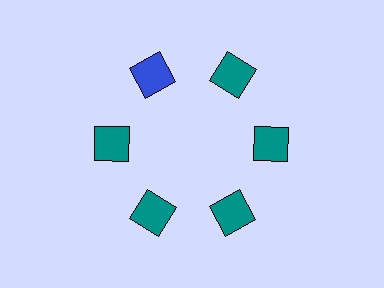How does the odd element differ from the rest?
It has a different color: blue instead of teal.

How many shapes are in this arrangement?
There are 6 shapes arranged in a ring pattern.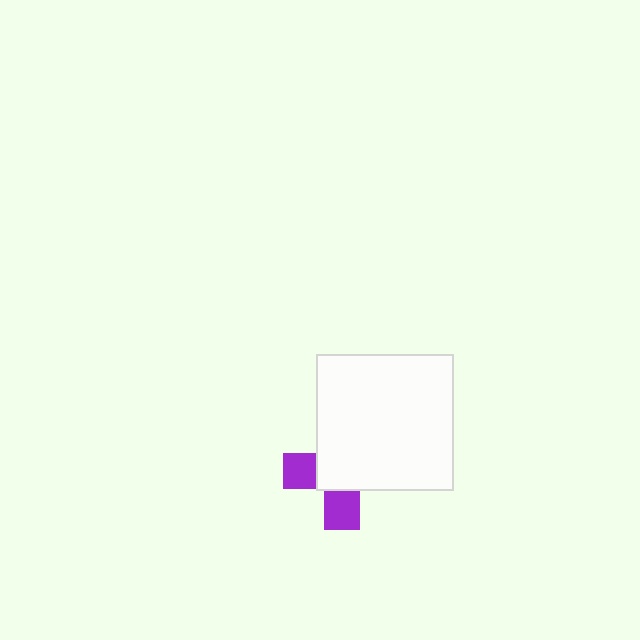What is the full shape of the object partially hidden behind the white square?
The partially hidden object is a purple cross.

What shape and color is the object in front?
The object in front is a white square.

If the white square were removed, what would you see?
You would see the complete purple cross.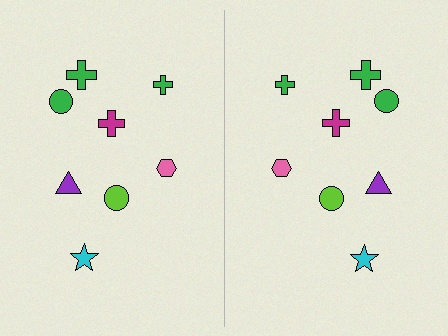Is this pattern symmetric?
Yes, this pattern has bilateral (reflection) symmetry.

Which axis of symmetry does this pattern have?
The pattern has a vertical axis of symmetry running through the center of the image.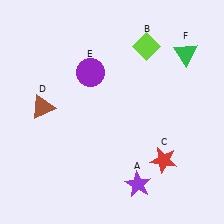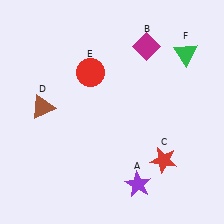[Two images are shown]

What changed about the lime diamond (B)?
In Image 1, B is lime. In Image 2, it changed to magenta.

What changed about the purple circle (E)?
In Image 1, E is purple. In Image 2, it changed to red.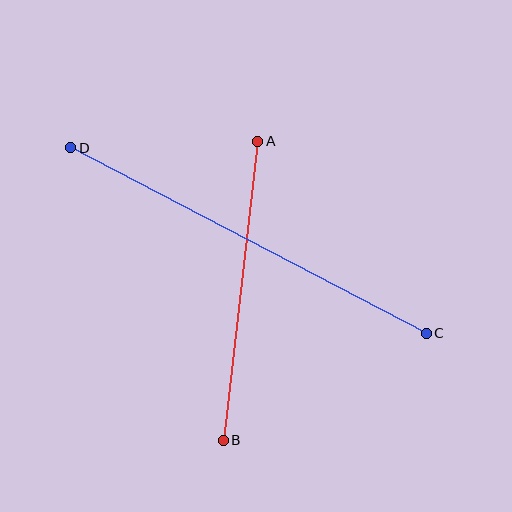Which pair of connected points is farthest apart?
Points C and D are farthest apart.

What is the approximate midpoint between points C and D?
The midpoint is at approximately (248, 240) pixels.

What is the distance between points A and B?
The distance is approximately 301 pixels.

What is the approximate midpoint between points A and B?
The midpoint is at approximately (240, 291) pixels.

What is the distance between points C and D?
The distance is approximately 401 pixels.